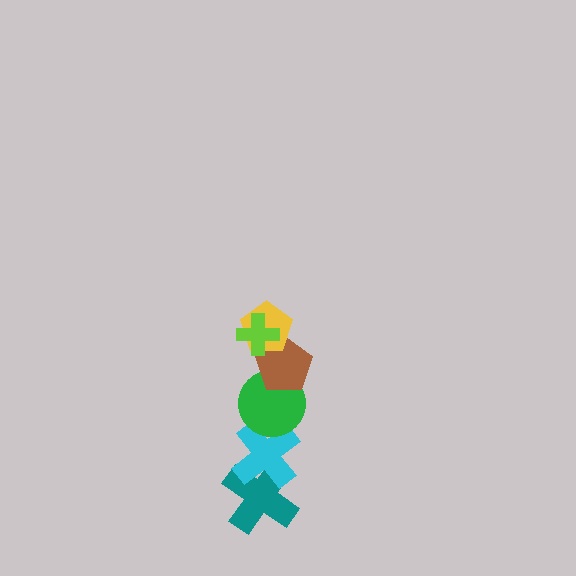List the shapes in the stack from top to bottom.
From top to bottom: the lime cross, the yellow pentagon, the brown pentagon, the green circle, the cyan cross, the teal cross.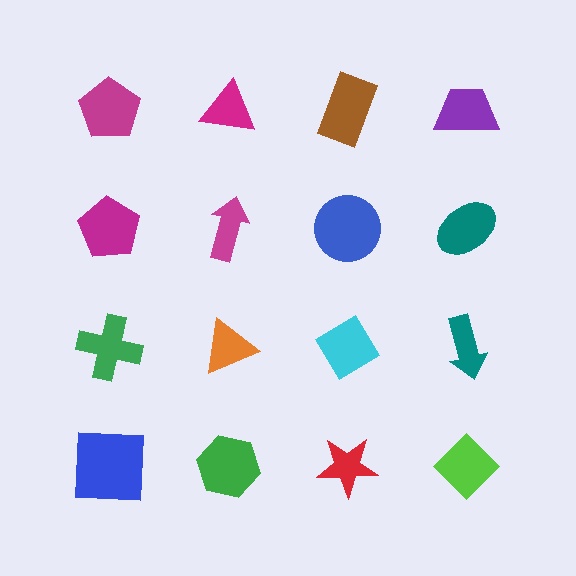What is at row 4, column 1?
A blue square.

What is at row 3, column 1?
A green cross.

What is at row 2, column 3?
A blue circle.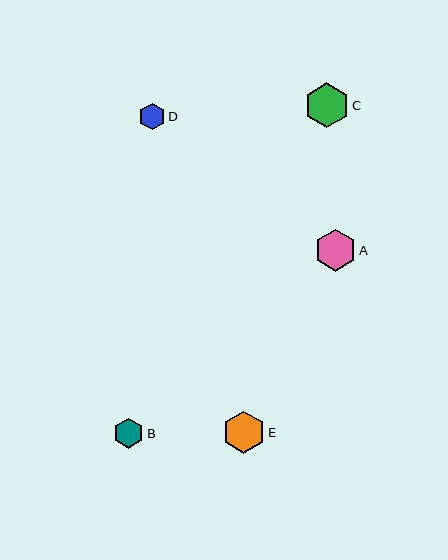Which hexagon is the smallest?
Hexagon D is the smallest with a size of approximately 26 pixels.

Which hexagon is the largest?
Hexagon C is the largest with a size of approximately 45 pixels.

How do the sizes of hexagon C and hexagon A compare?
Hexagon C and hexagon A are approximately the same size.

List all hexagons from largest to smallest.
From largest to smallest: C, E, A, B, D.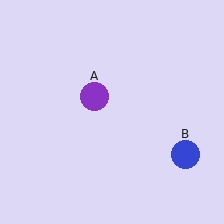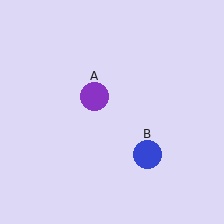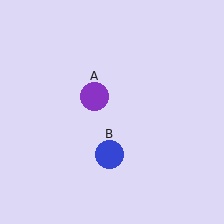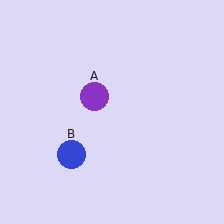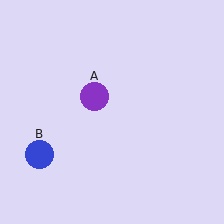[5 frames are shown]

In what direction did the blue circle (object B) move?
The blue circle (object B) moved left.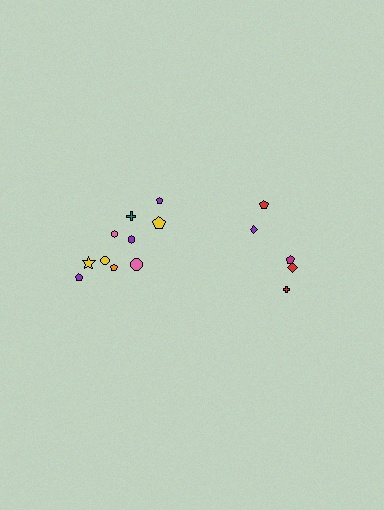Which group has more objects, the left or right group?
The left group.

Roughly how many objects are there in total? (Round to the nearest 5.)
Roughly 15 objects in total.